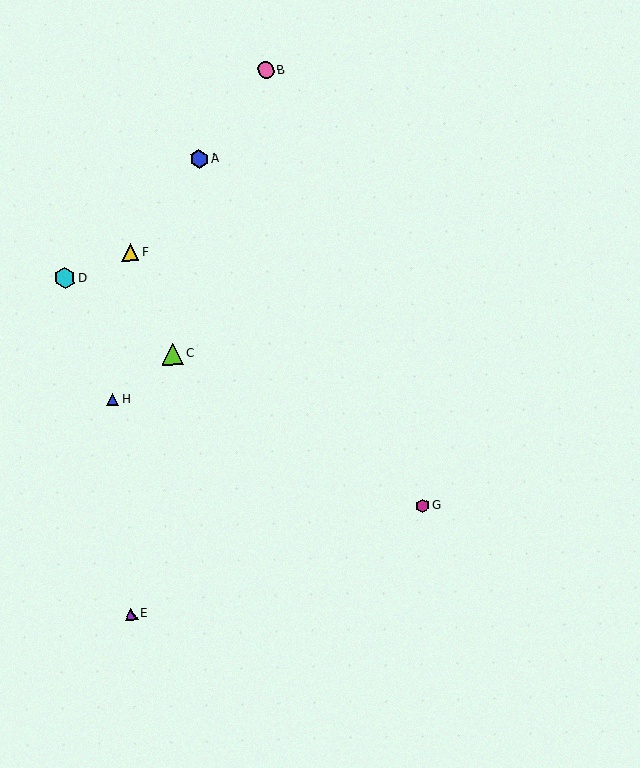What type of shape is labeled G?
Shape G is a magenta hexagon.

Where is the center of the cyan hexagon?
The center of the cyan hexagon is at (65, 278).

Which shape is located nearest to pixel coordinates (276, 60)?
The pink circle (labeled B) at (266, 70) is nearest to that location.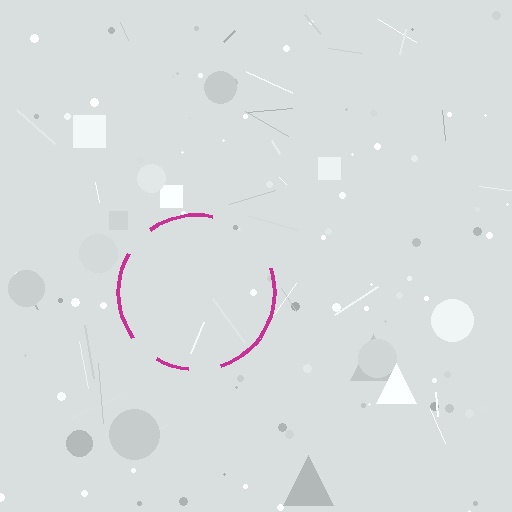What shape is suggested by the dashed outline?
The dashed outline suggests a circle.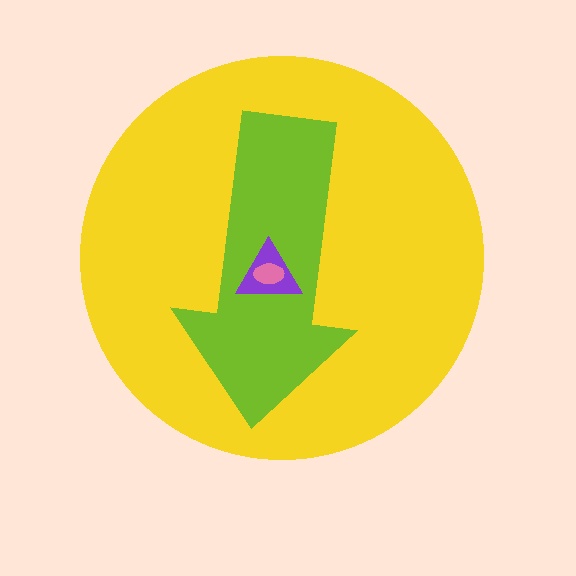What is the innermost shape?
The pink ellipse.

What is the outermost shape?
The yellow circle.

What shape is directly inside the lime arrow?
The purple triangle.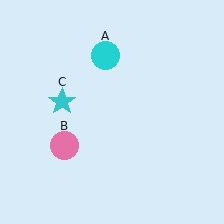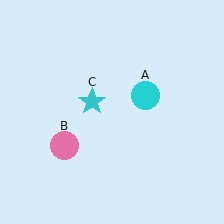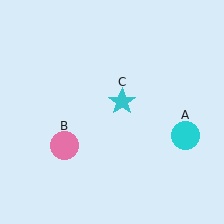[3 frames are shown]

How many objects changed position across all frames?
2 objects changed position: cyan circle (object A), cyan star (object C).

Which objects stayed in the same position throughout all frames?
Pink circle (object B) remained stationary.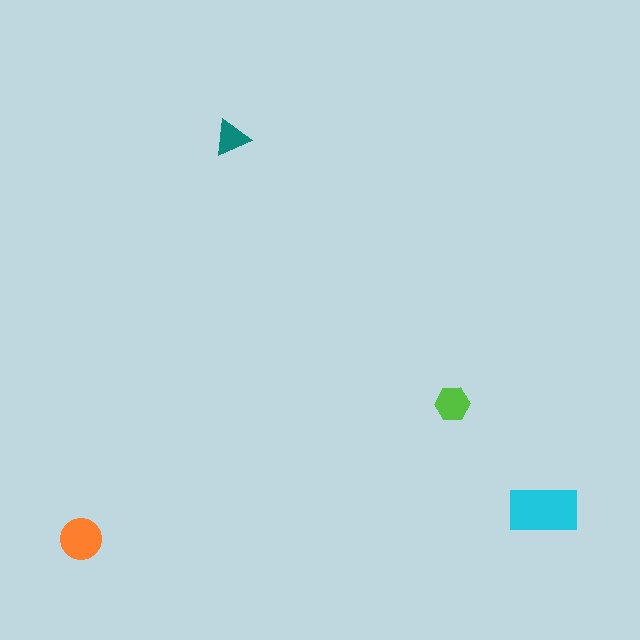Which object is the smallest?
The teal triangle.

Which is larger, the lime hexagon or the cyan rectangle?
The cyan rectangle.